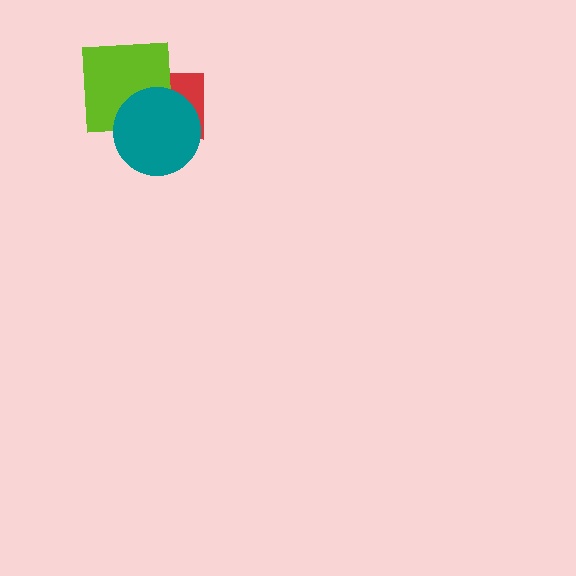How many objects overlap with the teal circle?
2 objects overlap with the teal circle.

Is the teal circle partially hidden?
No, no other shape covers it.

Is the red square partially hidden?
Yes, it is partially covered by another shape.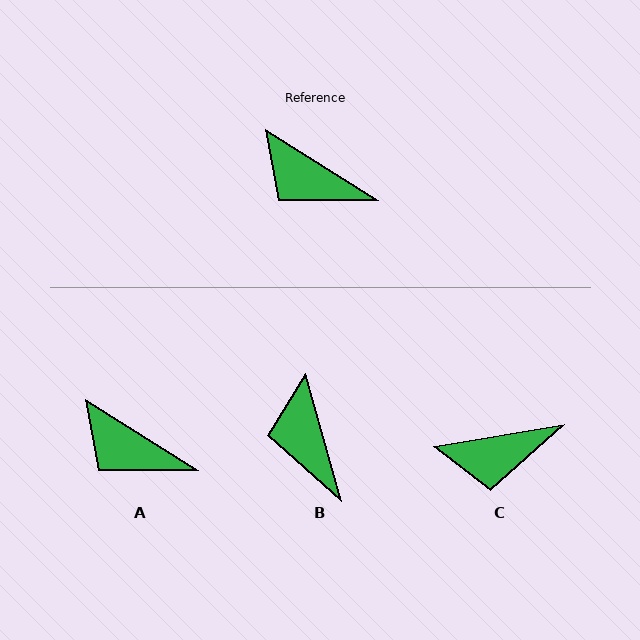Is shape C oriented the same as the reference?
No, it is off by about 42 degrees.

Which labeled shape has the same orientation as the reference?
A.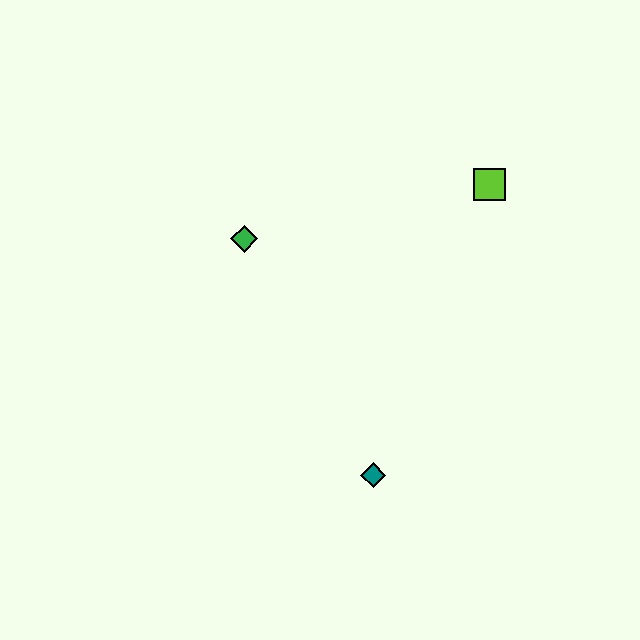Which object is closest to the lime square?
The green diamond is closest to the lime square.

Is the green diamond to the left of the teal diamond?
Yes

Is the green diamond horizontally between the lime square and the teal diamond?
No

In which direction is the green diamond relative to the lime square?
The green diamond is to the left of the lime square.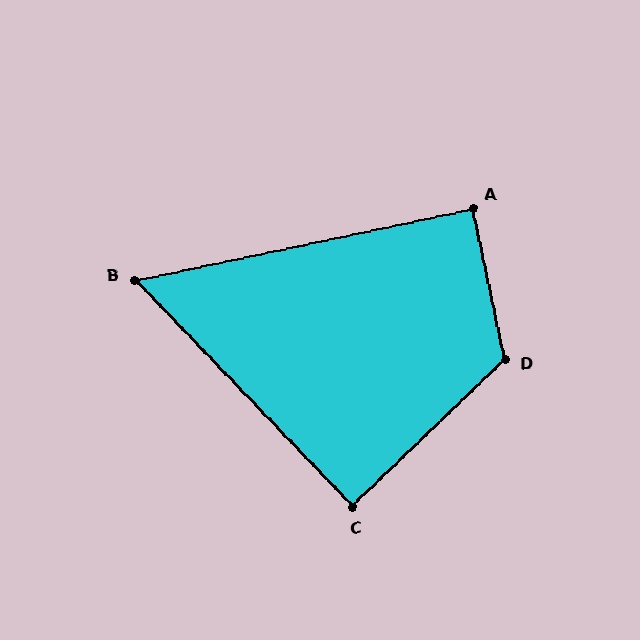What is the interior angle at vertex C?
Approximately 90 degrees (approximately right).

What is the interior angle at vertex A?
Approximately 90 degrees (approximately right).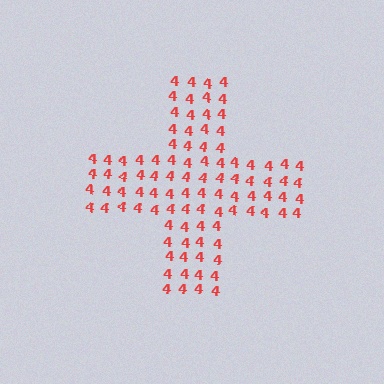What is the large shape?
The large shape is a cross.